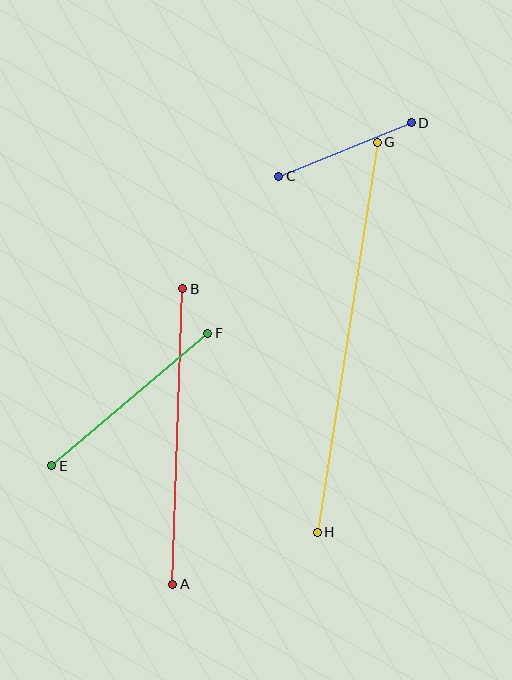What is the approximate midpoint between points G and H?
The midpoint is at approximately (347, 337) pixels.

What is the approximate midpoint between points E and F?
The midpoint is at approximately (130, 400) pixels.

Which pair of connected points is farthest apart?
Points G and H are farthest apart.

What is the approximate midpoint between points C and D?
The midpoint is at approximately (345, 150) pixels.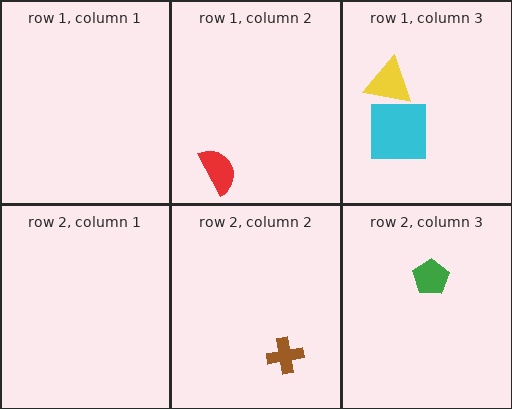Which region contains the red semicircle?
The row 1, column 2 region.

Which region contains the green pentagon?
The row 2, column 3 region.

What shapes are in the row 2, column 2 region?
The brown cross.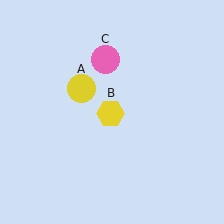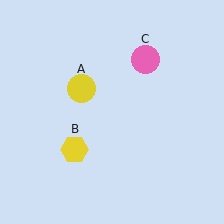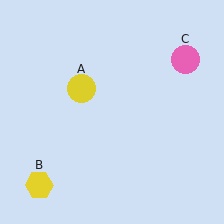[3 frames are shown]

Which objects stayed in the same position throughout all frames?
Yellow circle (object A) remained stationary.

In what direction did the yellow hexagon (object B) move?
The yellow hexagon (object B) moved down and to the left.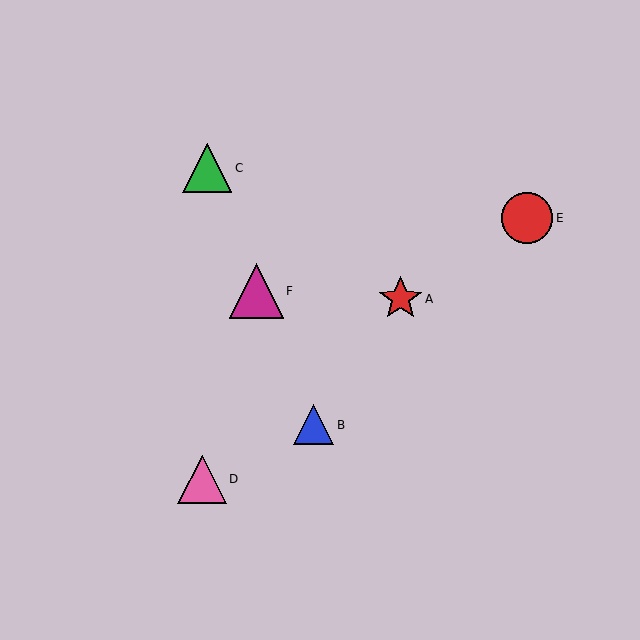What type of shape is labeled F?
Shape F is a magenta triangle.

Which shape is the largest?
The magenta triangle (labeled F) is the largest.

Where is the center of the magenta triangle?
The center of the magenta triangle is at (256, 291).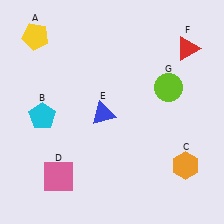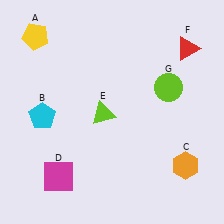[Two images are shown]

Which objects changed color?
D changed from pink to magenta. E changed from blue to lime.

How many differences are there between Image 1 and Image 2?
There are 2 differences between the two images.